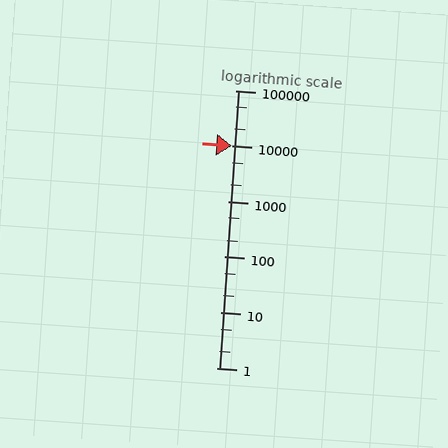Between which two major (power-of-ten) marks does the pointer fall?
The pointer is between 10000 and 100000.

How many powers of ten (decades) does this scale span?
The scale spans 5 decades, from 1 to 100000.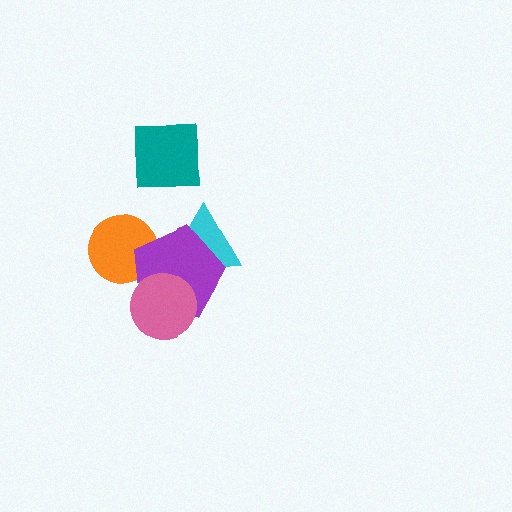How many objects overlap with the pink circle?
1 object overlaps with the pink circle.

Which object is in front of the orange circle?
The purple pentagon is in front of the orange circle.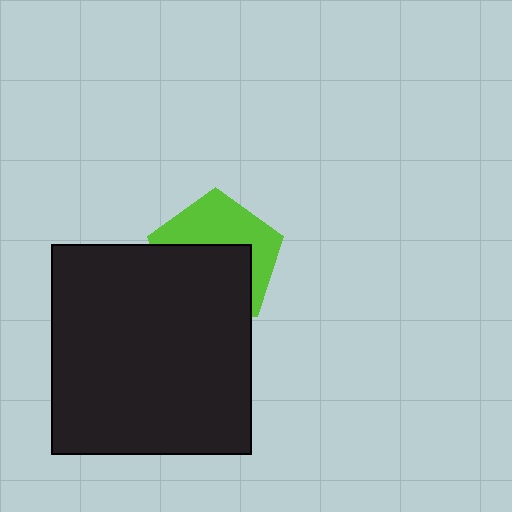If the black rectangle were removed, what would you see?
You would see the complete lime pentagon.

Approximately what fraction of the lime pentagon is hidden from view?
Roughly 54% of the lime pentagon is hidden behind the black rectangle.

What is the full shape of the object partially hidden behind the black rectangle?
The partially hidden object is a lime pentagon.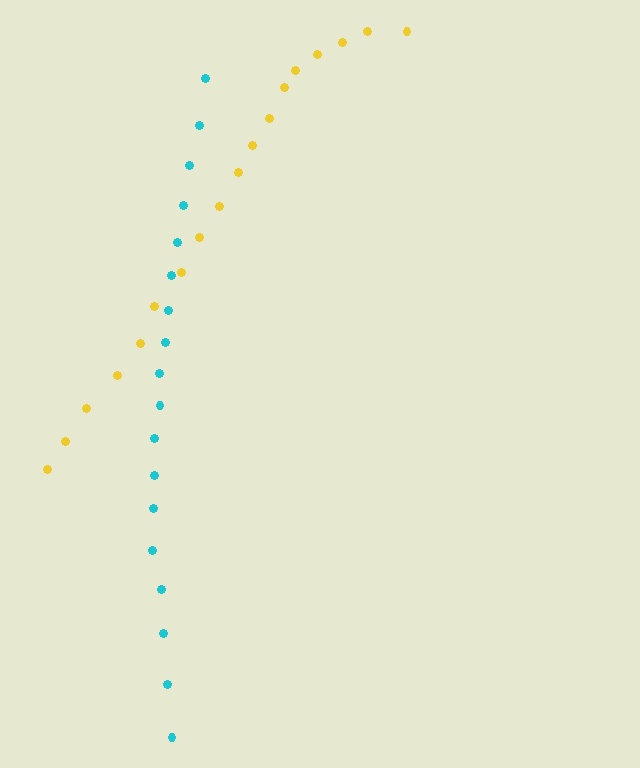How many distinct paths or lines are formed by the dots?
There are 2 distinct paths.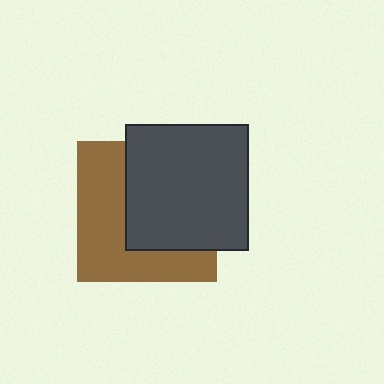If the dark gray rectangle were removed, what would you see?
You would see the complete brown square.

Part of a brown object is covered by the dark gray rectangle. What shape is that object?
It is a square.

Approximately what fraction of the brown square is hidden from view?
Roughly 52% of the brown square is hidden behind the dark gray rectangle.